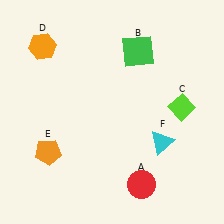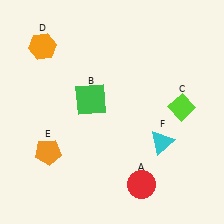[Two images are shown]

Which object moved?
The green square (B) moved down.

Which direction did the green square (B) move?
The green square (B) moved down.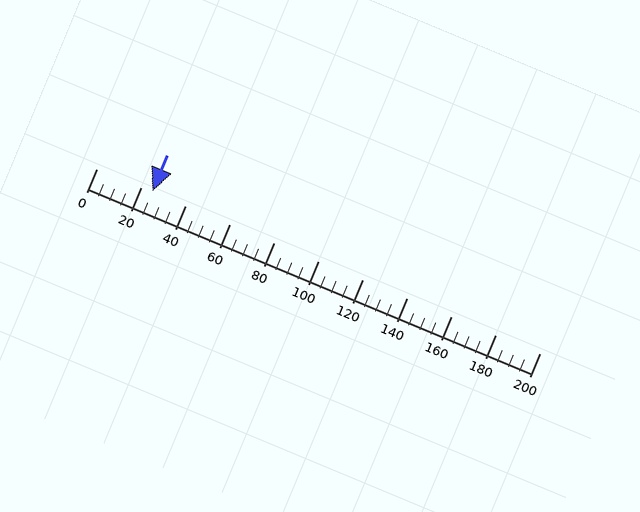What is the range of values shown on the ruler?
The ruler shows values from 0 to 200.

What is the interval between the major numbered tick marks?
The major tick marks are spaced 20 units apart.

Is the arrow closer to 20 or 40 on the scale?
The arrow is closer to 20.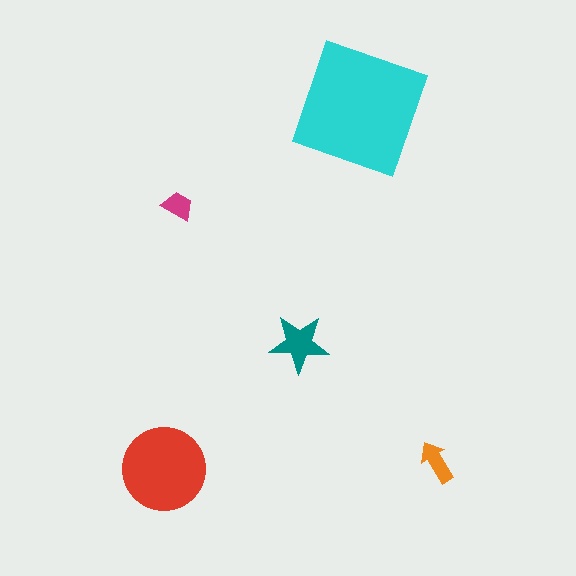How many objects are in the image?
There are 5 objects in the image.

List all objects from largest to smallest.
The cyan square, the red circle, the teal star, the orange arrow, the magenta trapezoid.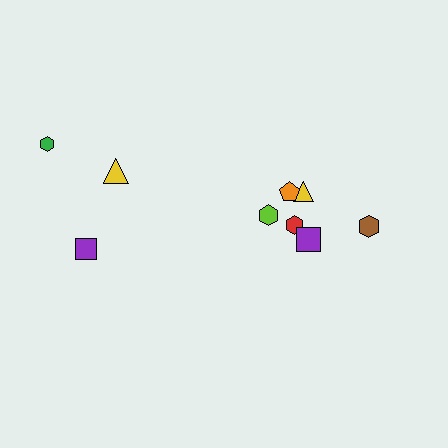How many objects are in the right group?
There are 6 objects.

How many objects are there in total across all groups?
There are 9 objects.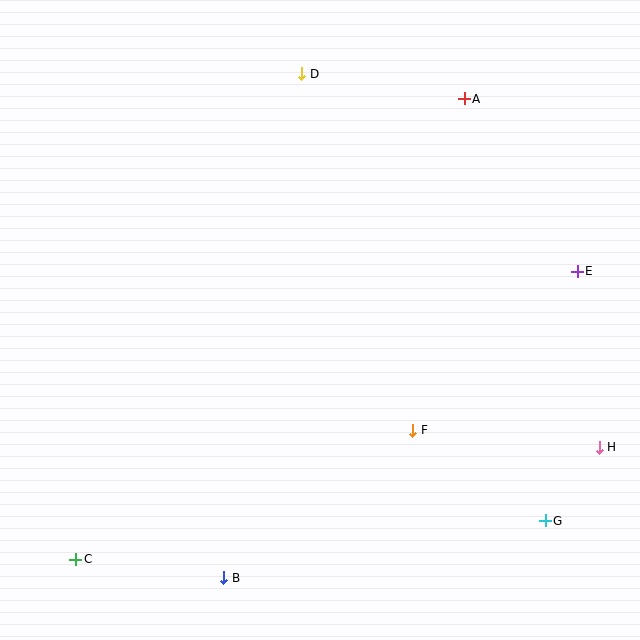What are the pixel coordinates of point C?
Point C is at (76, 559).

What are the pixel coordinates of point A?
Point A is at (464, 99).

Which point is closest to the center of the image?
Point F at (413, 430) is closest to the center.